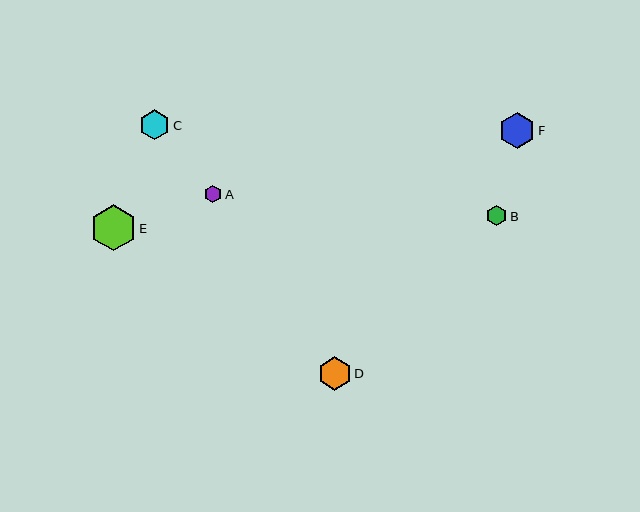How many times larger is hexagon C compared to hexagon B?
Hexagon C is approximately 1.4 times the size of hexagon B.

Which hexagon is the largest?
Hexagon E is the largest with a size of approximately 46 pixels.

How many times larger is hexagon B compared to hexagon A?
Hexagon B is approximately 1.2 times the size of hexagon A.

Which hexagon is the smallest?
Hexagon A is the smallest with a size of approximately 17 pixels.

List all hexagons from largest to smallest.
From largest to smallest: E, F, D, C, B, A.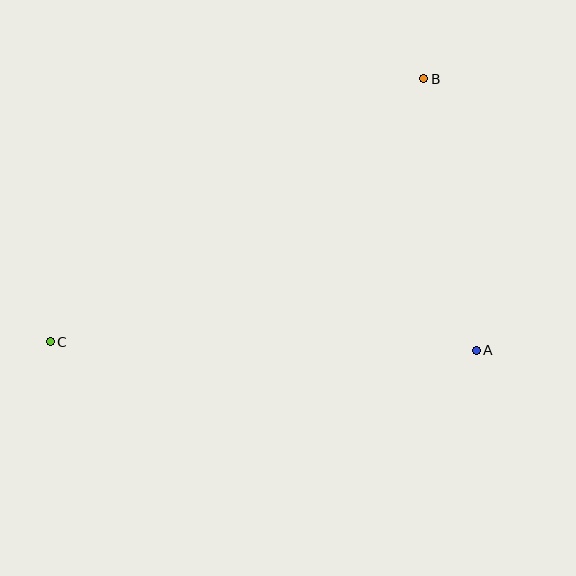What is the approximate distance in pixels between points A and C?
The distance between A and C is approximately 426 pixels.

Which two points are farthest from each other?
Points B and C are farthest from each other.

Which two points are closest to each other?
Points A and B are closest to each other.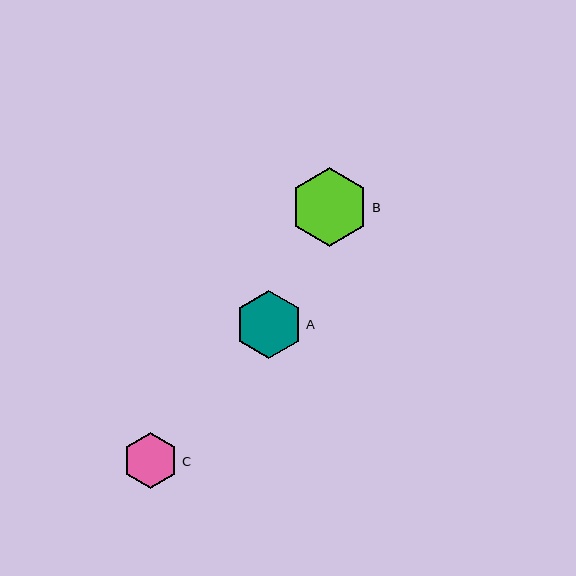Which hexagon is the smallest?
Hexagon C is the smallest with a size of approximately 56 pixels.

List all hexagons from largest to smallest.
From largest to smallest: B, A, C.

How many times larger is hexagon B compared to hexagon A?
Hexagon B is approximately 1.2 times the size of hexagon A.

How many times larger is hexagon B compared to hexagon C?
Hexagon B is approximately 1.4 times the size of hexagon C.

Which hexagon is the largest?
Hexagon B is the largest with a size of approximately 78 pixels.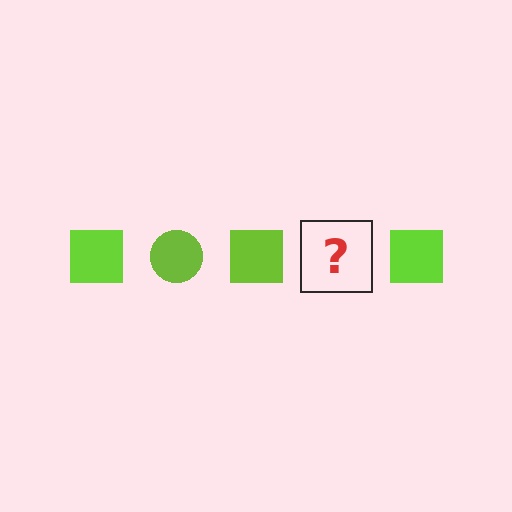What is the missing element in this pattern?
The missing element is a lime circle.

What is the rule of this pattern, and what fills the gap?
The rule is that the pattern cycles through square, circle shapes in lime. The gap should be filled with a lime circle.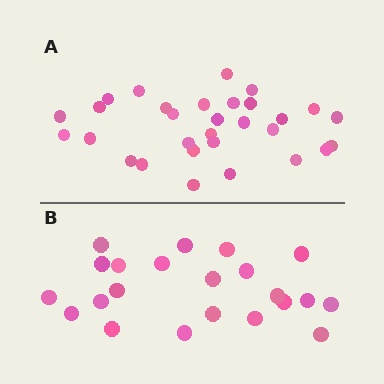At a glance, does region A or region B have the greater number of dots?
Region A (the top region) has more dots.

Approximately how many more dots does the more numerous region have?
Region A has roughly 8 or so more dots than region B.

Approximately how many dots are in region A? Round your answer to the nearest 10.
About 30 dots.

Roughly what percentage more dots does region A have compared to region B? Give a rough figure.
About 35% more.